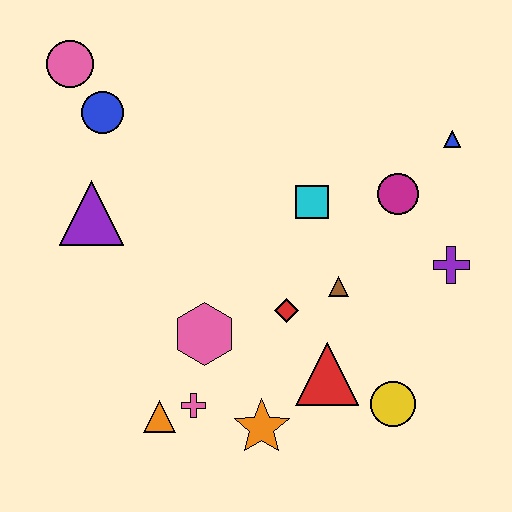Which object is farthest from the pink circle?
The yellow circle is farthest from the pink circle.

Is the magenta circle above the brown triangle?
Yes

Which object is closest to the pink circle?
The blue circle is closest to the pink circle.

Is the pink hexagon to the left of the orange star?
Yes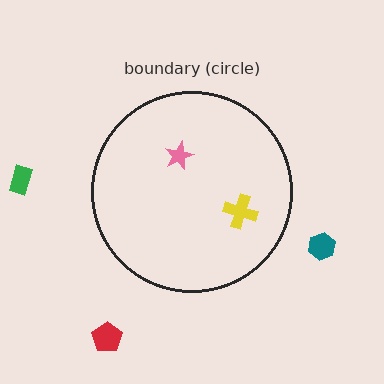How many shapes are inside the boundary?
2 inside, 3 outside.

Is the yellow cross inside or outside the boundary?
Inside.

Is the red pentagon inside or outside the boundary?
Outside.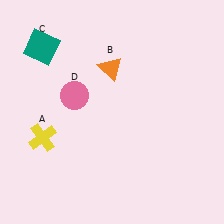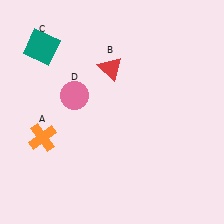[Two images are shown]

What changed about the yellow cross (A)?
In Image 1, A is yellow. In Image 2, it changed to orange.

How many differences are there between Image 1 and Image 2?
There are 2 differences between the two images.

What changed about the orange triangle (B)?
In Image 1, B is orange. In Image 2, it changed to red.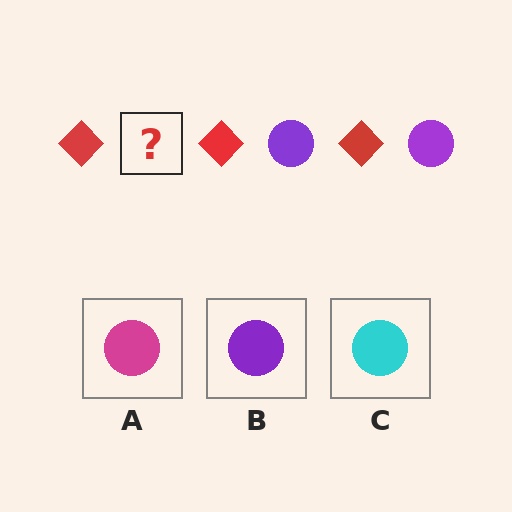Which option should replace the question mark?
Option B.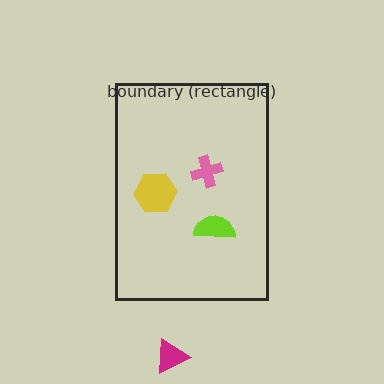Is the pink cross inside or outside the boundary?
Inside.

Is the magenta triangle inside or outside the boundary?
Outside.